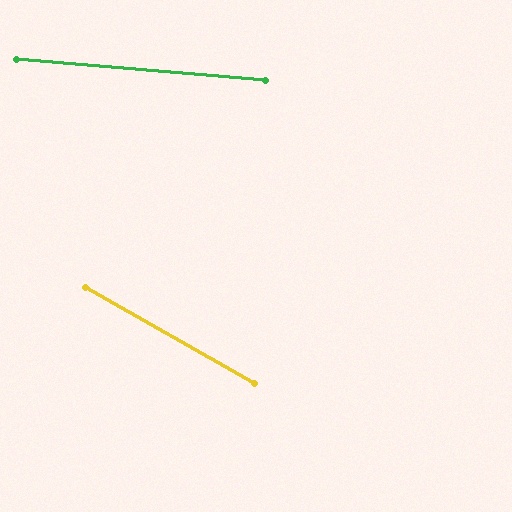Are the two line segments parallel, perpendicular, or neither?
Neither parallel nor perpendicular — they differ by about 25°.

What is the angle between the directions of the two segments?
Approximately 25 degrees.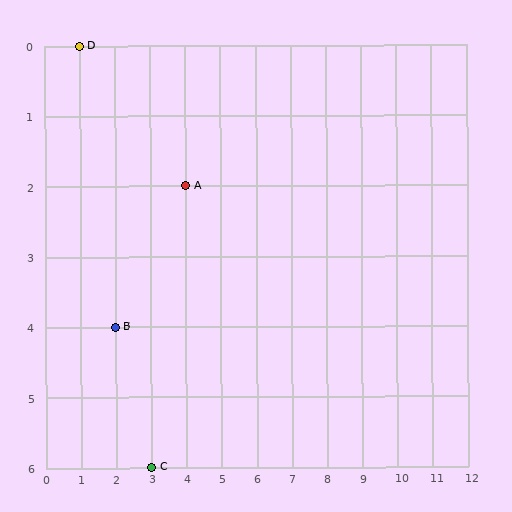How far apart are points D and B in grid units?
Points D and B are 1 column and 4 rows apart (about 4.1 grid units diagonally).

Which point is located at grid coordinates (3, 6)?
Point C is at (3, 6).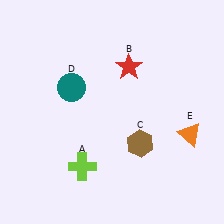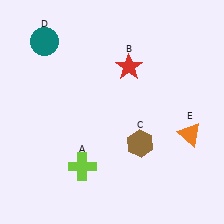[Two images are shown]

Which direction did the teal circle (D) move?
The teal circle (D) moved up.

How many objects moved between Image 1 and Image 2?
1 object moved between the two images.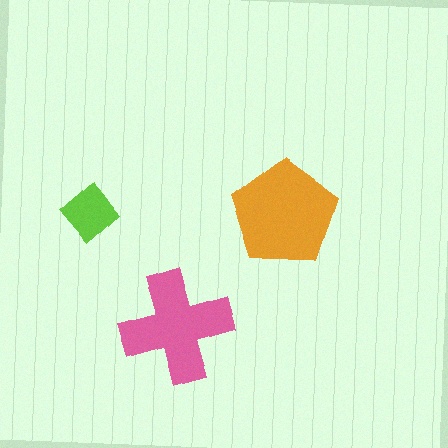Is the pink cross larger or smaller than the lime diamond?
Larger.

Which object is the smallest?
The lime diamond.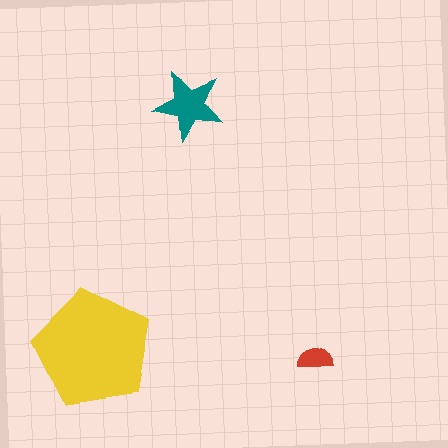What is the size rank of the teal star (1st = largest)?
2nd.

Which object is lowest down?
The red semicircle is bottommost.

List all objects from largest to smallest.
The yellow pentagon, the teal star, the red semicircle.